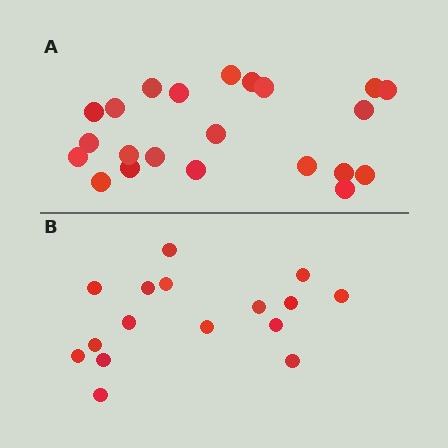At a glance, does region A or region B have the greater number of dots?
Region A (the top region) has more dots.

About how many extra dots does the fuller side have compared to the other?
Region A has about 6 more dots than region B.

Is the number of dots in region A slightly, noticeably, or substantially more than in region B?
Region A has noticeably more, but not dramatically so. The ratio is roughly 1.4 to 1.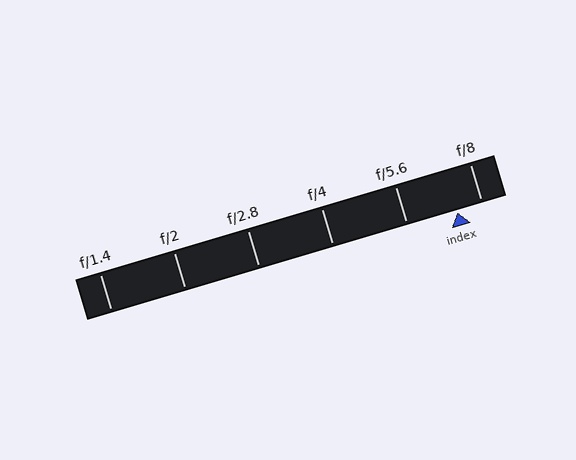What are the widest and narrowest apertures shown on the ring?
The widest aperture shown is f/1.4 and the narrowest is f/8.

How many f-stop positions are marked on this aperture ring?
There are 6 f-stop positions marked.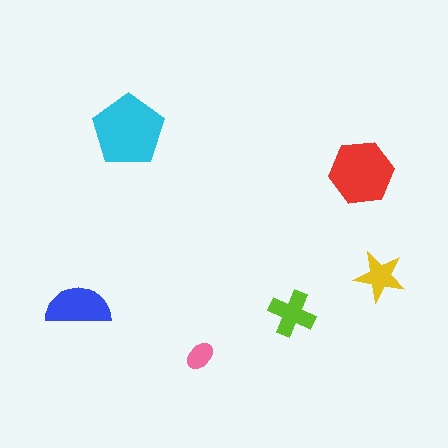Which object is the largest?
The cyan pentagon.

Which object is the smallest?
The pink ellipse.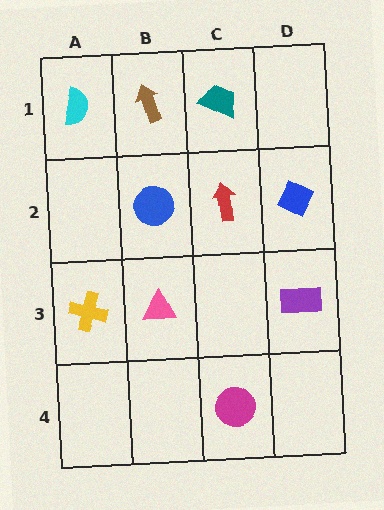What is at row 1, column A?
A cyan semicircle.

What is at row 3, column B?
A pink triangle.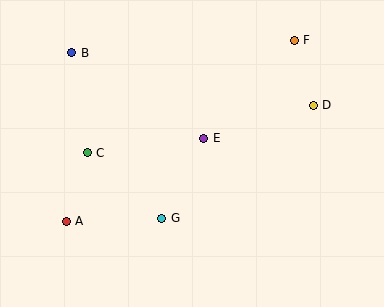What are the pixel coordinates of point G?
Point G is at (162, 218).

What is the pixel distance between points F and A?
The distance between F and A is 292 pixels.